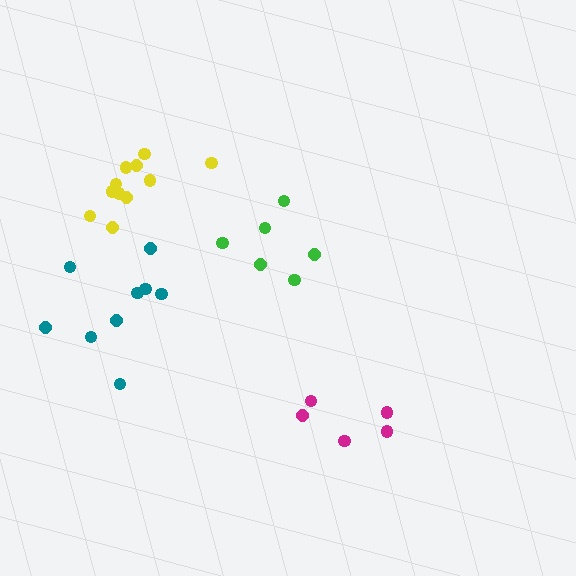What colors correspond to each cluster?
The clusters are colored: magenta, green, teal, yellow.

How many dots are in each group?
Group 1: 5 dots, Group 2: 6 dots, Group 3: 9 dots, Group 4: 11 dots (31 total).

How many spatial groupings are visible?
There are 4 spatial groupings.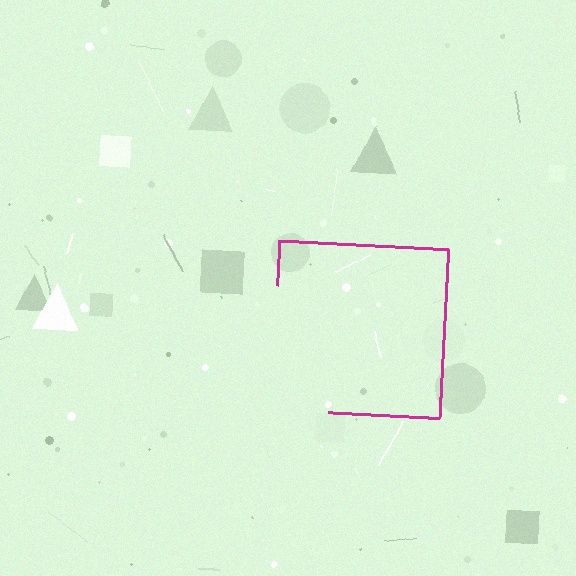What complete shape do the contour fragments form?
The contour fragments form a square.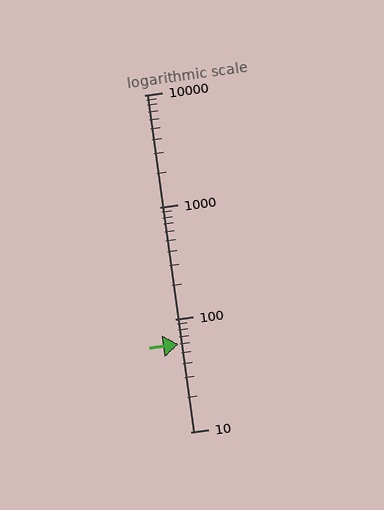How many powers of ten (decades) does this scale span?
The scale spans 3 decades, from 10 to 10000.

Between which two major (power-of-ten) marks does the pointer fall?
The pointer is between 10 and 100.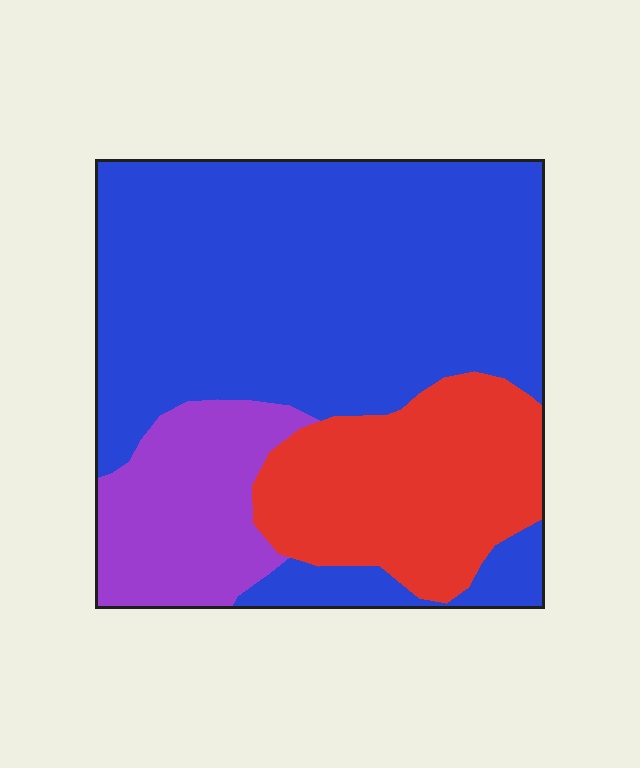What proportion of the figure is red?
Red covers about 25% of the figure.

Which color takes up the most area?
Blue, at roughly 60%.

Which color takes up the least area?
Purple, at roughly 15%.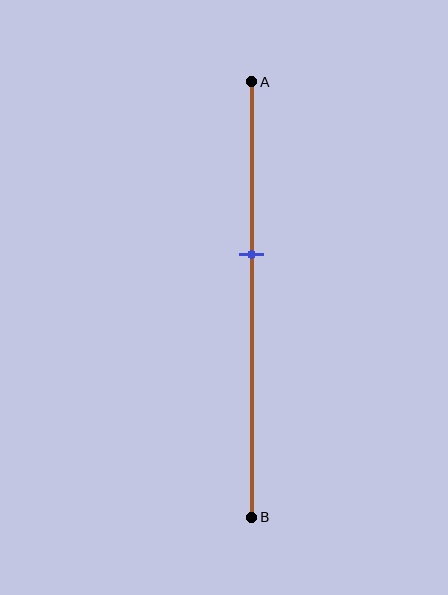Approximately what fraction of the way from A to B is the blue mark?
The blue mark is approximately 40% of the way from A to B.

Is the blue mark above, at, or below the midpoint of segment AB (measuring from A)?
The blue mark is above the midpoint of segment AB.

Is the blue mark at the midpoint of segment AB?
No, the mark is at about 40% from A, not at the 50% midpoint.